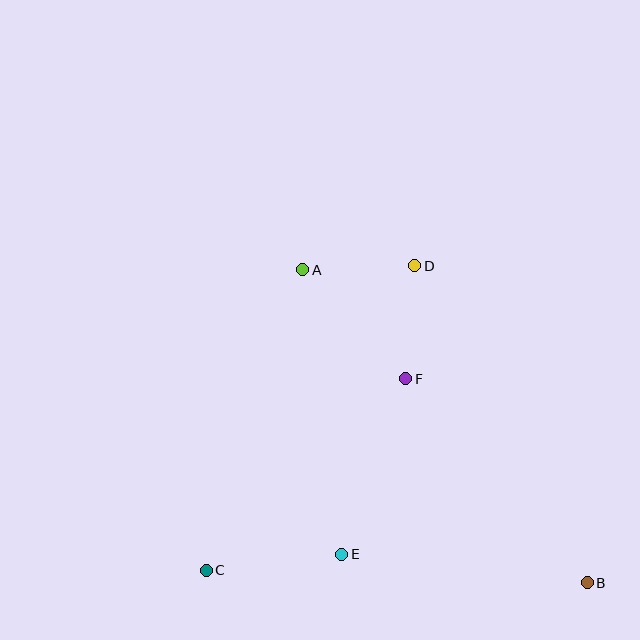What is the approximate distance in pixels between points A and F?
The distance between A and F is approximately 150 pixels.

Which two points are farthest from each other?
Points A and B are farthest from each other.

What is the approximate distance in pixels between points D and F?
The distance between D and F is approximately 114 pixels.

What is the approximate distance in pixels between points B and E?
The distance between B and E is approximately 247 pixels.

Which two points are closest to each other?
Points A and D are closest to each other.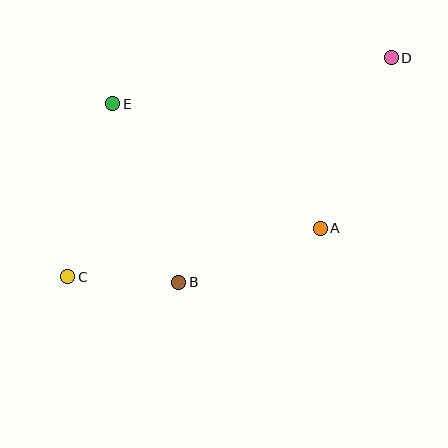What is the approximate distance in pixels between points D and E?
The distance between D and E is approximately 282 pixels.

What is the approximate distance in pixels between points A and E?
The distance between A and E is approximately 242 pixels.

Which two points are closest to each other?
Points B and C are closest to each other.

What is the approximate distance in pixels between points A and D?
The distance between A and D is approximately 185 pixels.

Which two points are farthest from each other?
Points C and D are farthest from each other.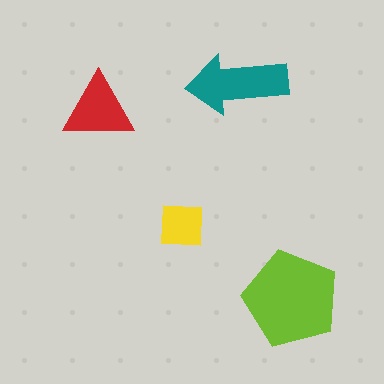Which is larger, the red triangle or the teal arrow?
The teal arrow.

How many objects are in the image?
There are 4 objects in the image.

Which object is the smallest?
The yellow square.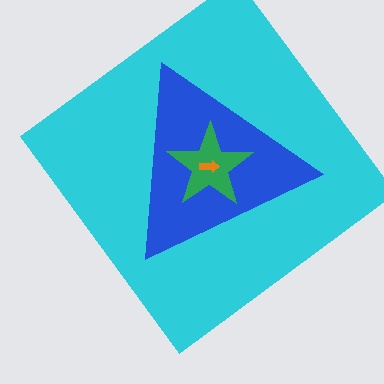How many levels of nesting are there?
4.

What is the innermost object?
The orange arrow.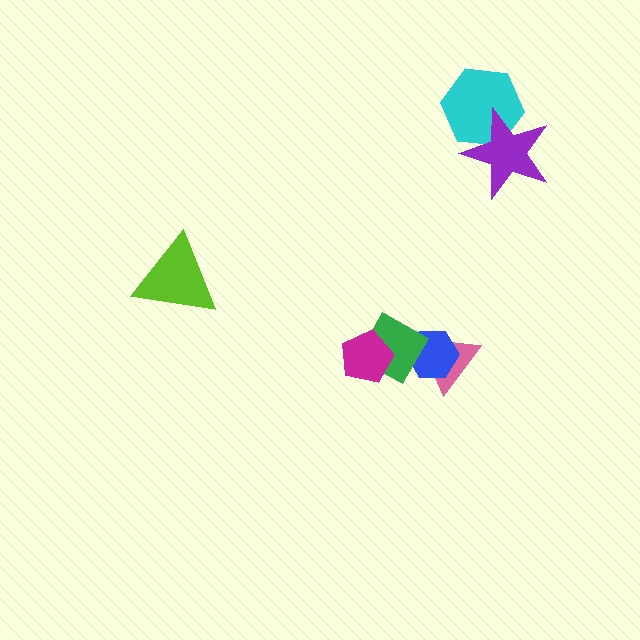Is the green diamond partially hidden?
Yes, it is partially covered by another shape.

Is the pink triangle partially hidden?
Yes, it is partially covered by another shape.